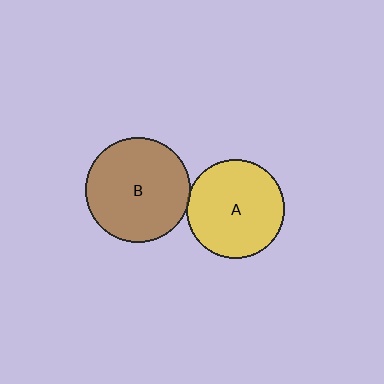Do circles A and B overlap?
Yes.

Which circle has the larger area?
Circle B (brown).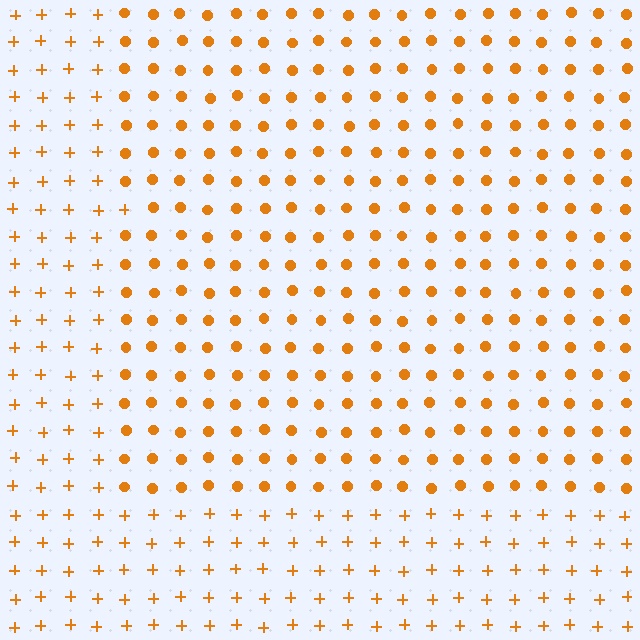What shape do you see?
I see a rectangle.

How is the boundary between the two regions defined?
The boundary is defined by a change in element shape: circles inside vs. plus signs outside. All elements share the same color and spacing.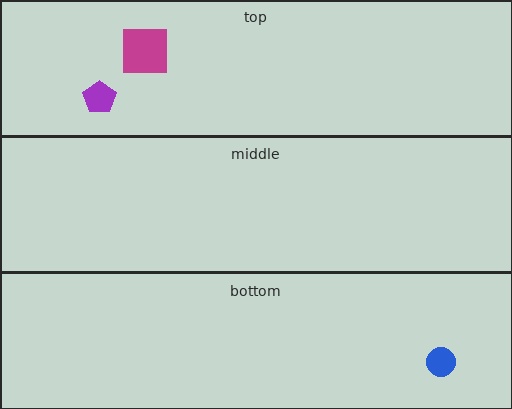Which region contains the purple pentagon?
The top region.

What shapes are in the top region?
The purple pentagon, the magenta square.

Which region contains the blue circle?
The bottom region.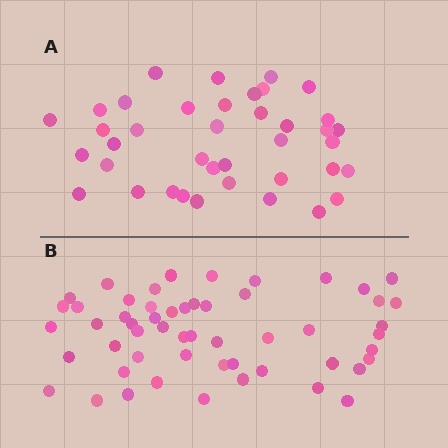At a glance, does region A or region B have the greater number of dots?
Region B (the bottom region) has more dots.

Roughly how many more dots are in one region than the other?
Region B has approximately 15 more dots than region A.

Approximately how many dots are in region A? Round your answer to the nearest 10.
About 40 dots. (The exact count is 39, which rounds to 40.)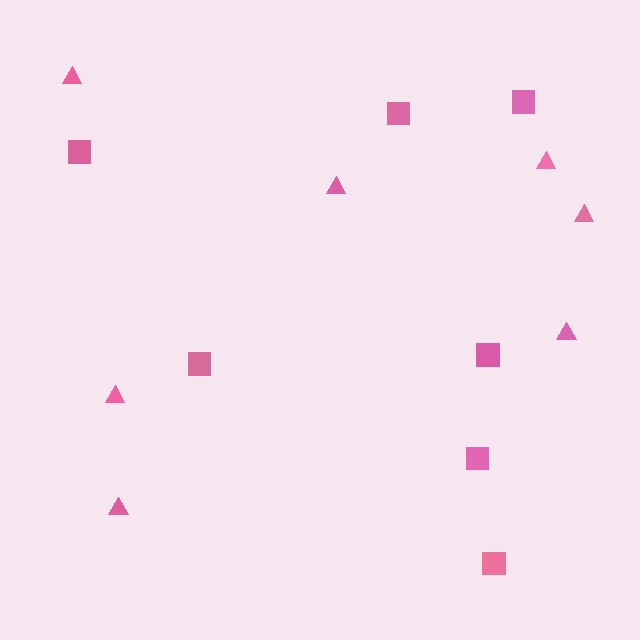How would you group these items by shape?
There are 2 groups: one group of squares (7) and one group of triangles (7).